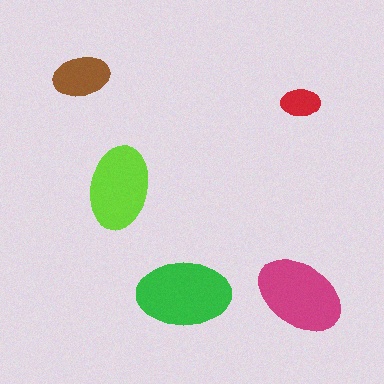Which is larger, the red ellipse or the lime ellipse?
The lime one.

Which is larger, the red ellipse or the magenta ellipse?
The magenta one.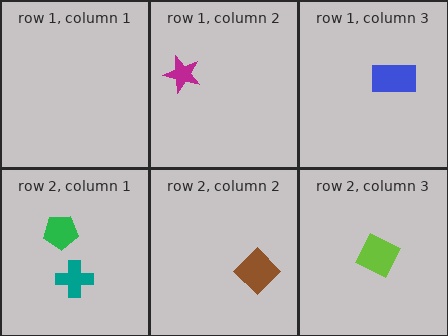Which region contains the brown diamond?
The row 2, column 2 region.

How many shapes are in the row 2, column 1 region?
2.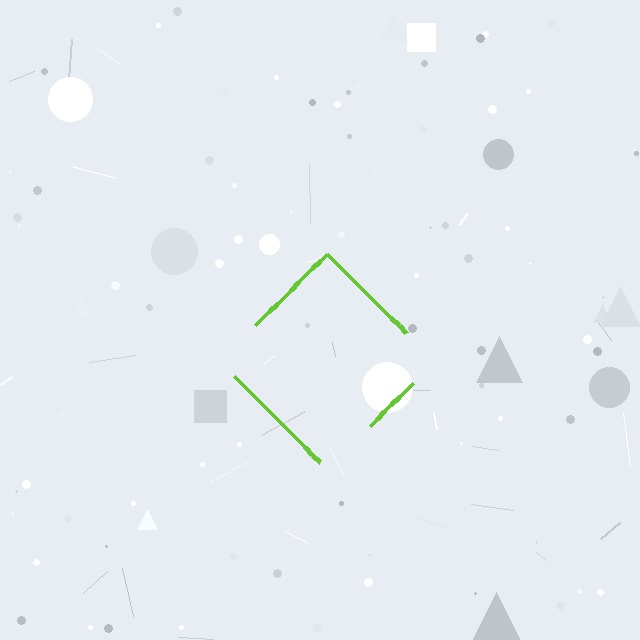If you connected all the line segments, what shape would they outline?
They would outline a diamond.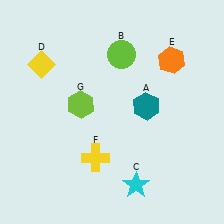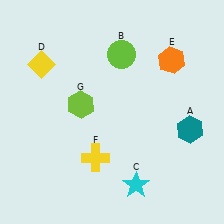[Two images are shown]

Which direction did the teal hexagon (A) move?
The teal hexagon (A) moved right.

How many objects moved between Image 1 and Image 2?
1 object moved between the two images.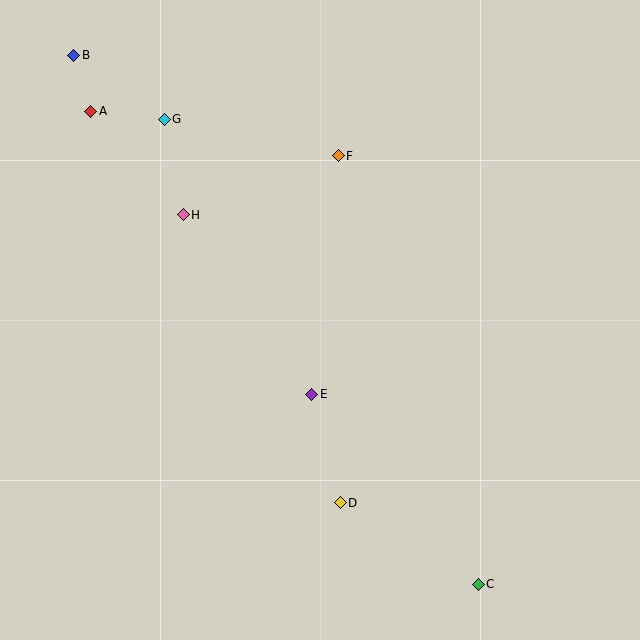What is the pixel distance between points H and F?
The distance between H and F is 166 pixels.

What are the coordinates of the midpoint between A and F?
The midpoint between A and F is at (215, 134).